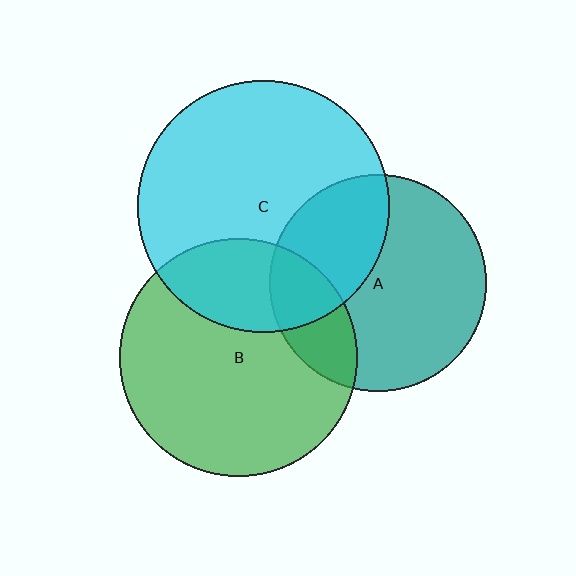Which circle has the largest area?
Circle C (cyan).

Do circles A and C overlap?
Yes.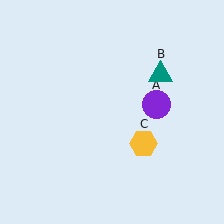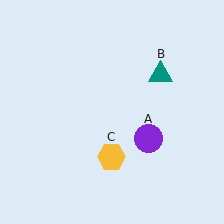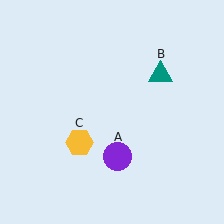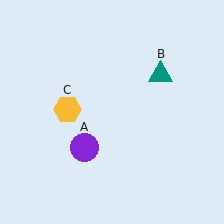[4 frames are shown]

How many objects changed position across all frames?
2 objects changed position: purple circle (object A), yellow hexagon (object C).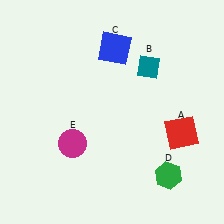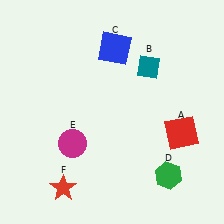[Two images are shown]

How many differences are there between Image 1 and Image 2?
There is 1 difference between the two images.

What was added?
A red star (F) was added in Image 2.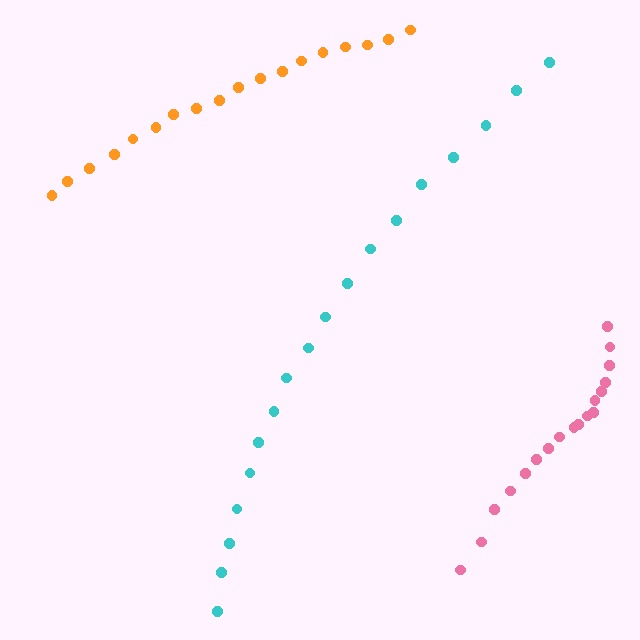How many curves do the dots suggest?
There are 3 distinct paths.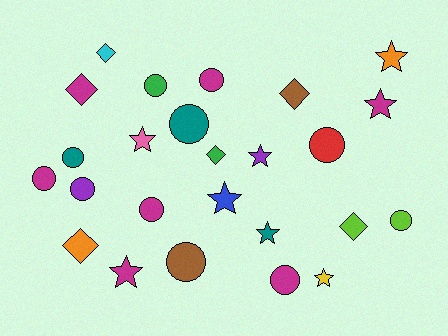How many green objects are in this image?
There are 2 green objects.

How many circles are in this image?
There are 11 circles.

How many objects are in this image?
There are 25 objects.